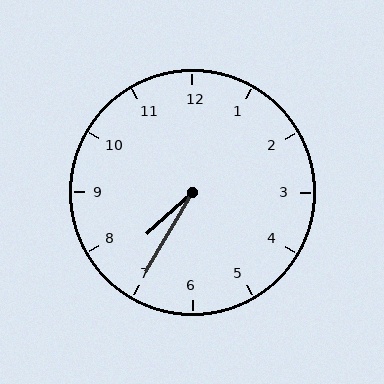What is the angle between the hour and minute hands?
Approximately 18 degrees.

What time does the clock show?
7:35.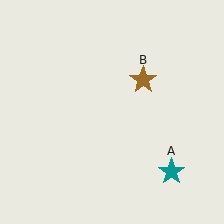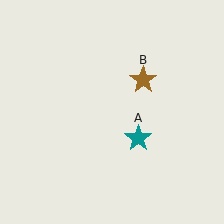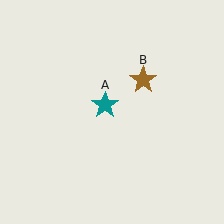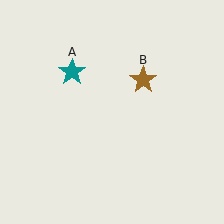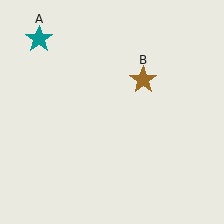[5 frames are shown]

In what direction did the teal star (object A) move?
The teal star (object A) moved up and to the left.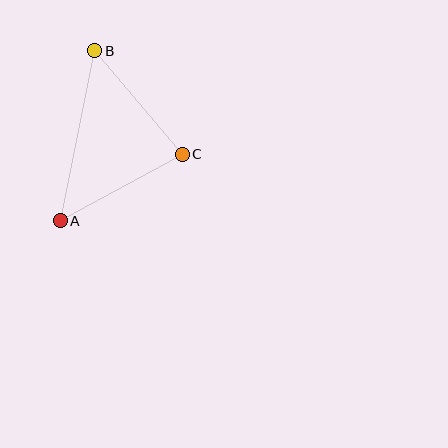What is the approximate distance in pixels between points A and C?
The distance between A and C is approximately 139 pixels.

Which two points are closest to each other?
Points B and C are closest to each other.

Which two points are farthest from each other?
Points A and B are farthest from each other.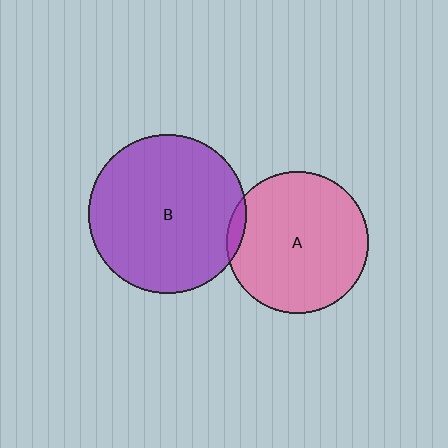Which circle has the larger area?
Circle B (purple).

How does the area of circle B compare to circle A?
Approximately 1.2 times.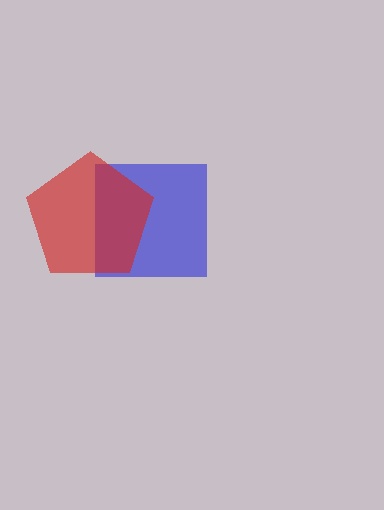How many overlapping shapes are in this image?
There are 2 overlapping shapes in the image.